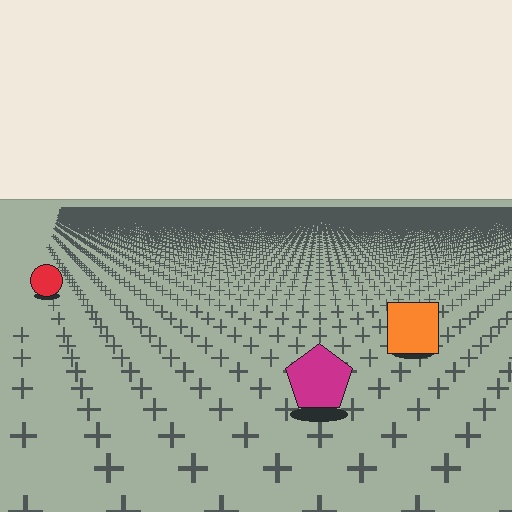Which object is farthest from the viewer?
The red circle is farthest from the viewer. It appears smaller and the ground texture around it is denser.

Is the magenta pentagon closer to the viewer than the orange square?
Yes. The magenta pentagon is closer — you can tell from the texture gradient: the ground texture is coarser near it.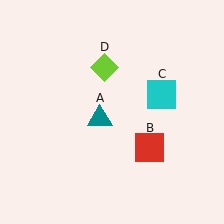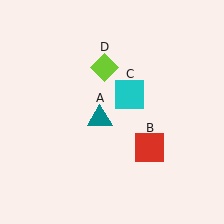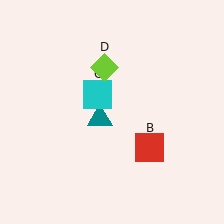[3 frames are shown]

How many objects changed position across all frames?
1 object changed position: cyan square (object C).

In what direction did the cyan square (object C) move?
The cyan square (object C) moved left.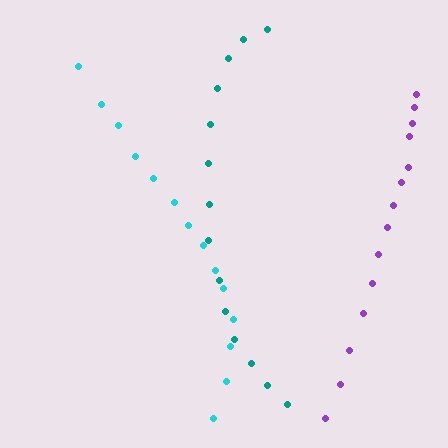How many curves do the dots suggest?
There are 3 distinct paths.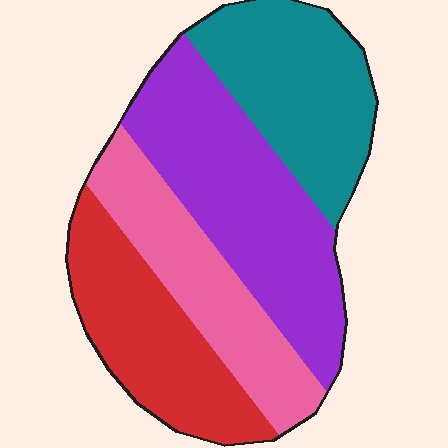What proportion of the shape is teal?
Teal takes up between a sixth and a third of the shape.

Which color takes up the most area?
Purple, at roughly 30%.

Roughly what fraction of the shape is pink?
Pink takes up less than a quarter of the shape.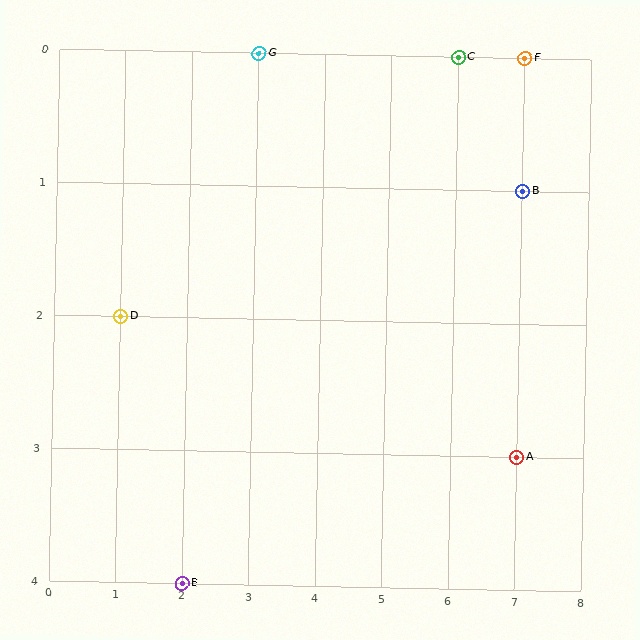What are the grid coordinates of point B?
Point B is at grid coordinates (7, 1).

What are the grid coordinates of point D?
Point D is at grid coordinates (1, 2).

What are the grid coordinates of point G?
Point G is at grid coordinates (3, 0).